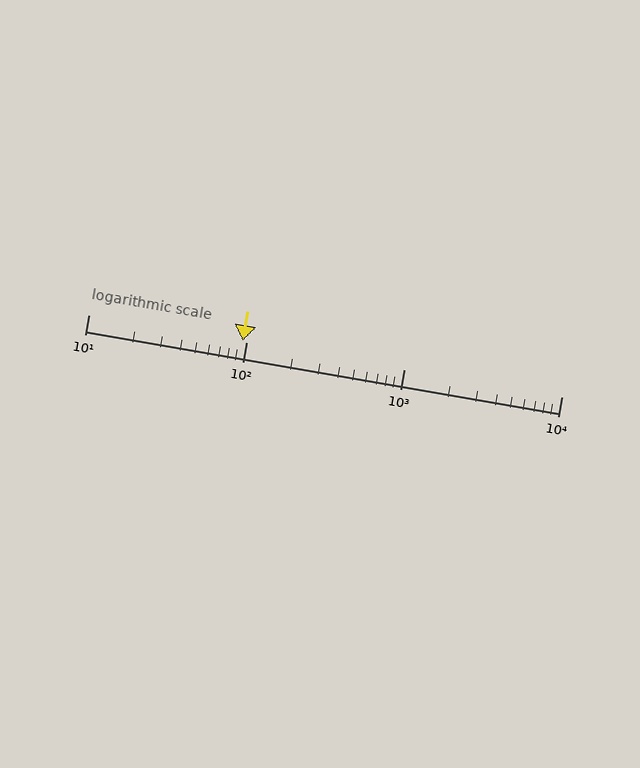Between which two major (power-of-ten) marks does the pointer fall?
The pointer is between 10 and 100.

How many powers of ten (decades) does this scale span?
The scale spans 3 decades, from 10 to 10000.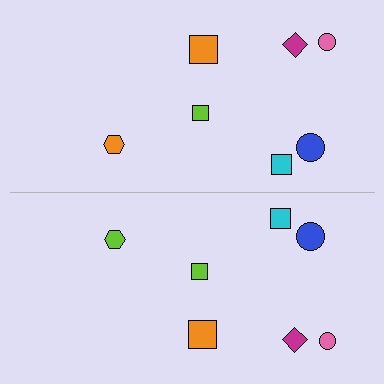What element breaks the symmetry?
The lime hexagon on the bottom side breaks the symmetry — its mirror counterpart is orange.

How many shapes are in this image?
There are 14 shapes in this image.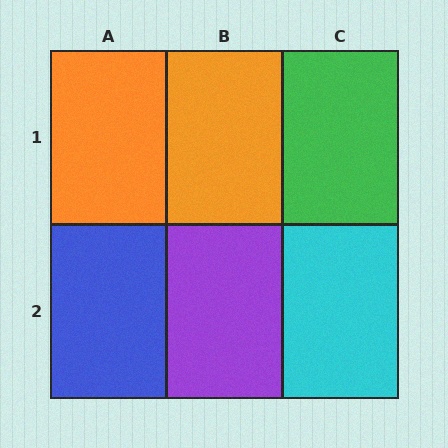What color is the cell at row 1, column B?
Orange.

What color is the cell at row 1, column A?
Orange.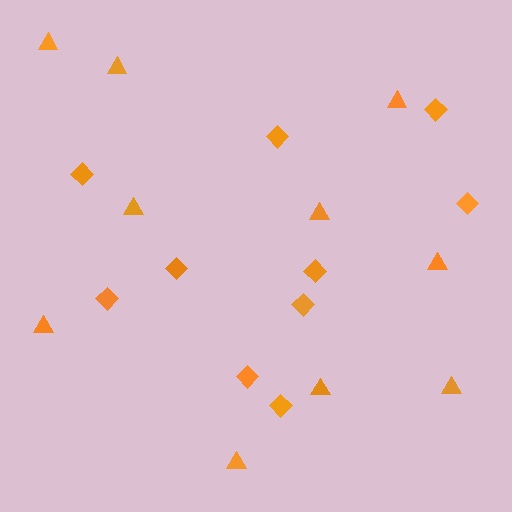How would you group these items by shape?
There are 2 groups: one group of diamonds (10) and one group of triangles (10).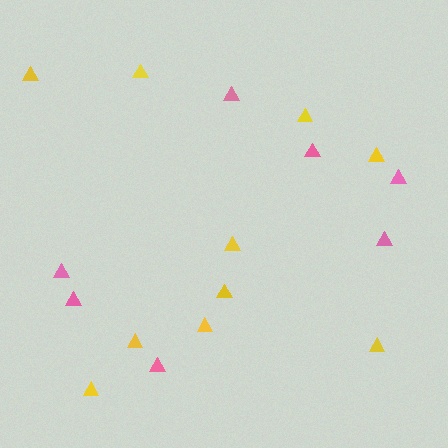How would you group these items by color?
There are 2 groups: one group of yellow triangles (10) and one group of pink triangles (7).